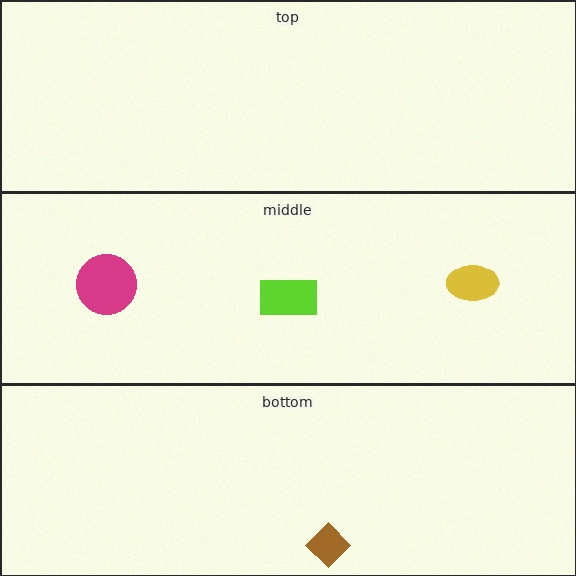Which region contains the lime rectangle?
The middle region.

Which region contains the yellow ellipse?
The middle region.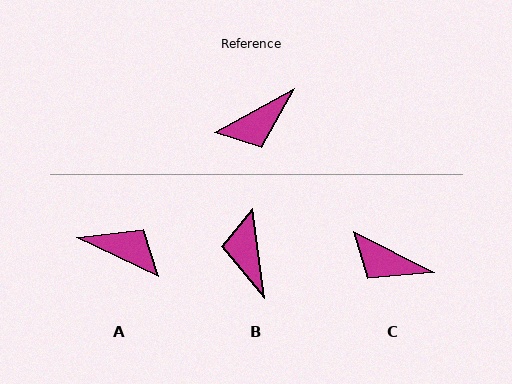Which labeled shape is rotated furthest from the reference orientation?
A, about 126 degrees away.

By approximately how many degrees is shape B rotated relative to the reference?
Approximately 111 degrees clockwise.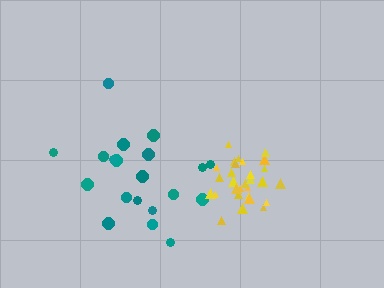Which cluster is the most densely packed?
Yellow.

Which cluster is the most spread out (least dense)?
Teal.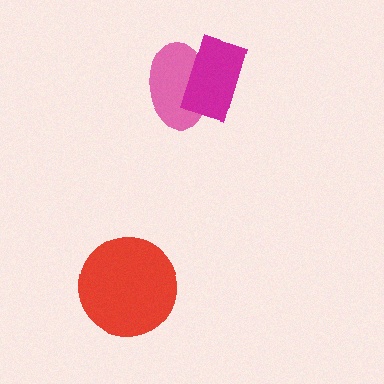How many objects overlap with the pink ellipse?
1 object overlaps with the pink ellipse.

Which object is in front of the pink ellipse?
The magenta rectangle is in front of the pink ellipse.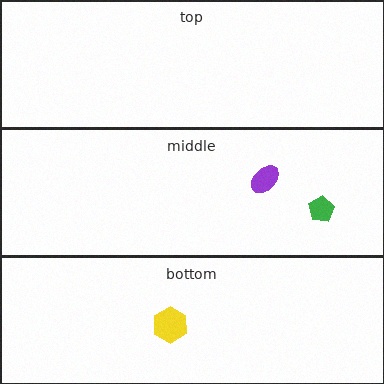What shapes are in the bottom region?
The yellow hexagon.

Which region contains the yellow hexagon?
The bottom region.